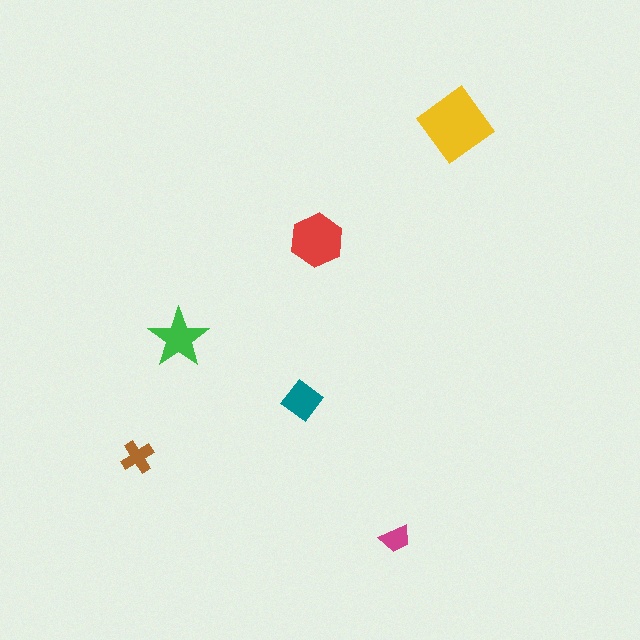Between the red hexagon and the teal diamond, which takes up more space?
The red hexagon.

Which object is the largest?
The yellow diamond.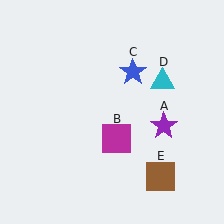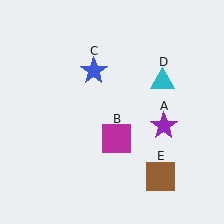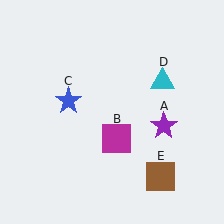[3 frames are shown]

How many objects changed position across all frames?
1 object changed position: blue star (object C).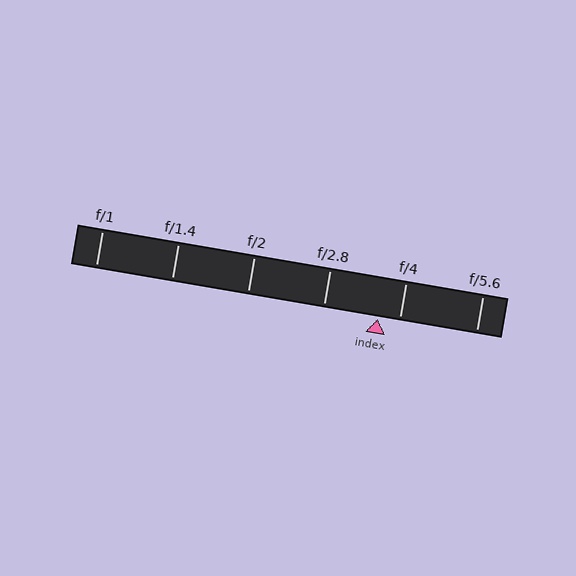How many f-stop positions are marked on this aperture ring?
There are 6 f-stop positions marked.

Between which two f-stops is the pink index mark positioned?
The index mark is between f/2.8 and f/4.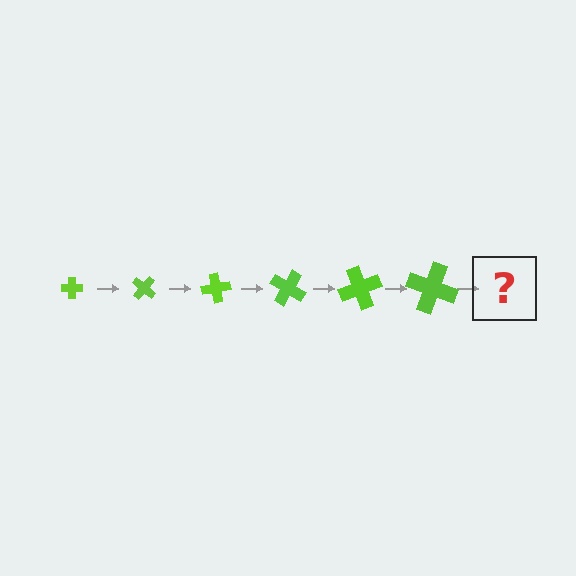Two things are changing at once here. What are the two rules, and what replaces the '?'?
The two rules are that the cross grows larger each step and it rotates 40 degrees each step. The '?' should be a cross, larger than the previous one and rotated 240 degrees from the start.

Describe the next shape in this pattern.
It should be a cross, larger than the previous one and rotated 240 degrees from the start.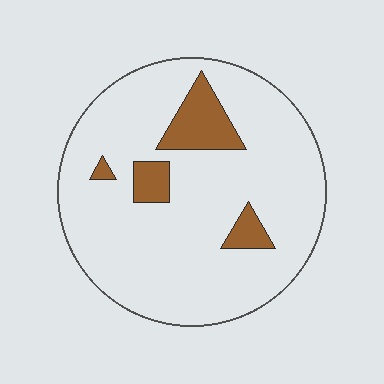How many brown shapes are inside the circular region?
4.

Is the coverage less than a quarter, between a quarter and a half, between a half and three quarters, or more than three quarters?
Less than a quarter.